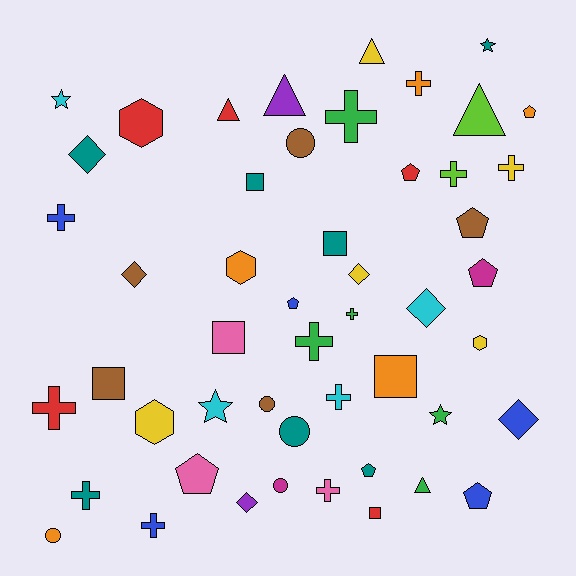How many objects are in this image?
There are 50 objects.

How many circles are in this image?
There are 5 circles.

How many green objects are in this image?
There are 5 green objects.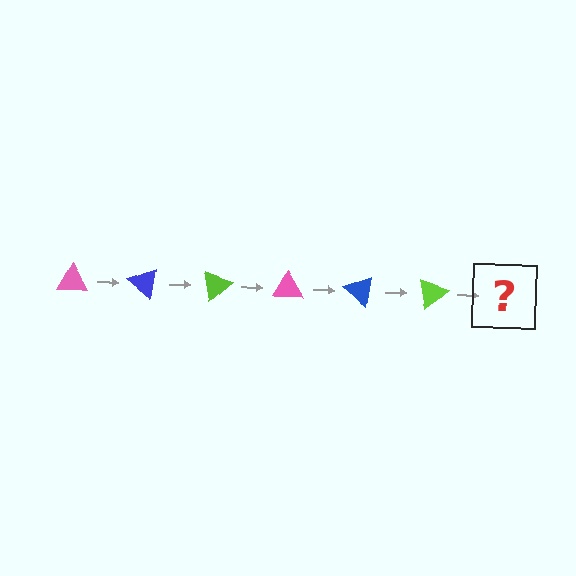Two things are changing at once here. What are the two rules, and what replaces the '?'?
The two rules are that it rotates 40 degrees each step and the color cycles through pink, blue, and lime. The '?' should be a pink triangle, rotated 240 degrees from the start.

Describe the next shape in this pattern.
It should be a pink triangle, rotated 240 degrees from the start.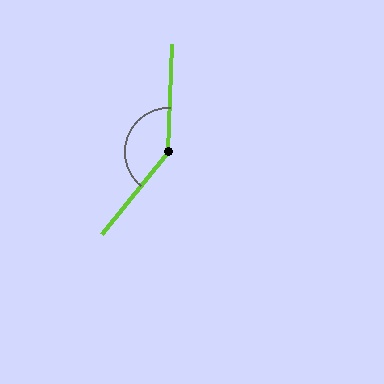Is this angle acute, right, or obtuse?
It is obtuse.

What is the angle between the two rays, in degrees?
Approximately 143 degrees.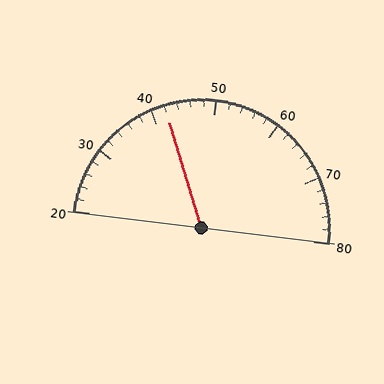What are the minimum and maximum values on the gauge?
The gauge ranges from 20 to 80.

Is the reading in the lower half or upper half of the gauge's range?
The reading is in the lower half of the range (20 to 80).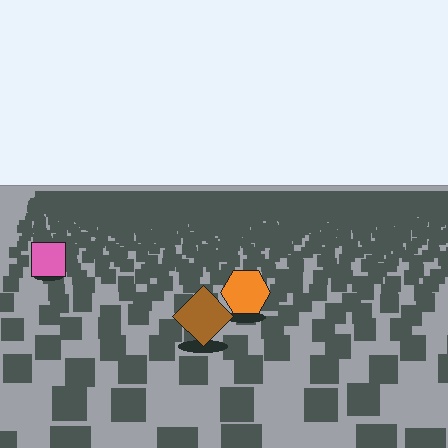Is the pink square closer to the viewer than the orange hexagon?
No. The orange hexagon is closer — you can tell from the texture gradient: the ground texture is coarser near it.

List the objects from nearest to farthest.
From nearest to farthest: the brown diamond, the orange hexagon, the pink square.